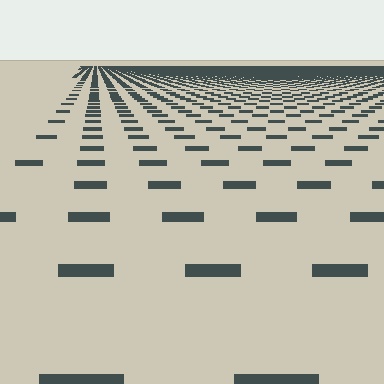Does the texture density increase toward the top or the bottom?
Density increases toward the top.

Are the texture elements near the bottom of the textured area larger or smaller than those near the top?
Larger. Near the bottom, elements are closer to the viewer and appear at a bigger on-screen size.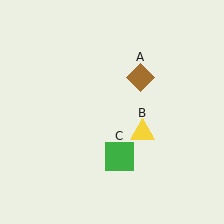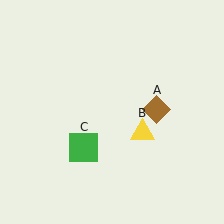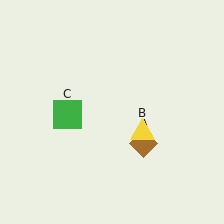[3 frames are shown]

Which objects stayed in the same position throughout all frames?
Yellow triangle (object B) remained stationary.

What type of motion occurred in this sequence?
The brown diamond (object A), green square (object C) rotated clockwise around the center of the scene.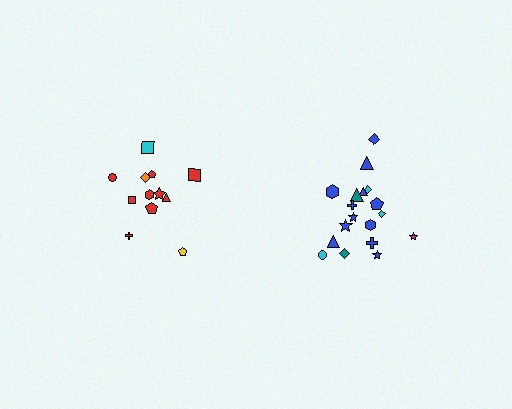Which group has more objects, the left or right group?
The right group.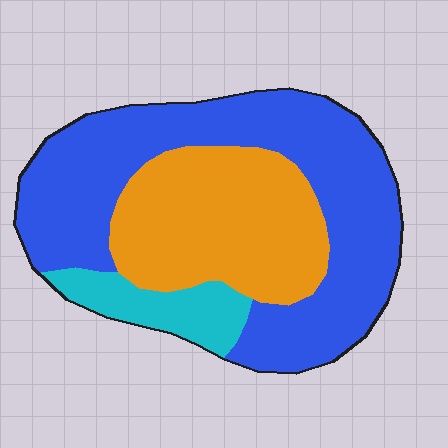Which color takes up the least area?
Cyan, at roughly 10%.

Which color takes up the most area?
Blue, at roughly 55%.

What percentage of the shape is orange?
Orange takes up about one third (1/3) of the shape.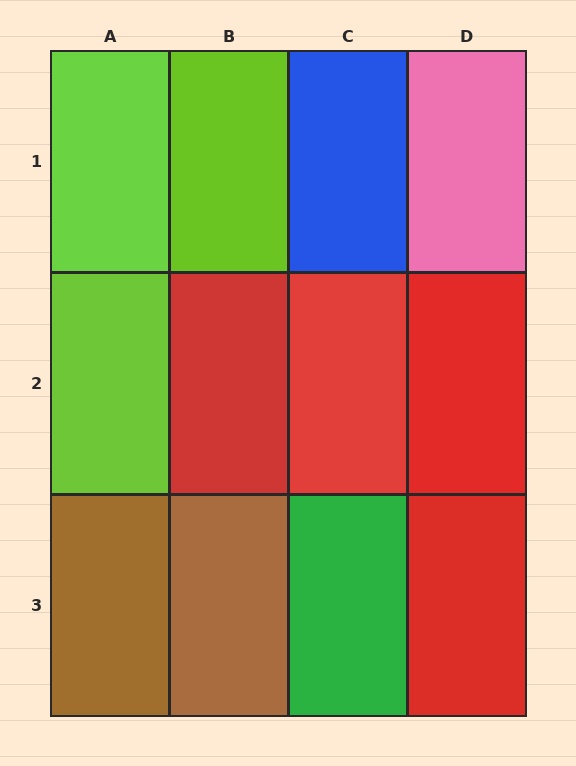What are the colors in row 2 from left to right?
Lime, red, red, red.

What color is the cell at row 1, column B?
Lime.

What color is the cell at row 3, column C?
Green.